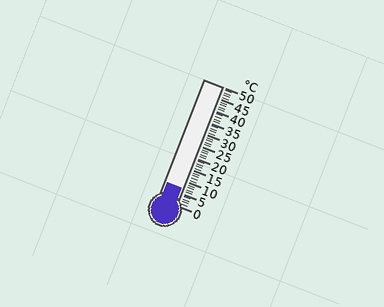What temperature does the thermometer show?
The thermometer shows approximately 7°C.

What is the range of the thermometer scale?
The thermometer scale ranges from 0°C to 50°C.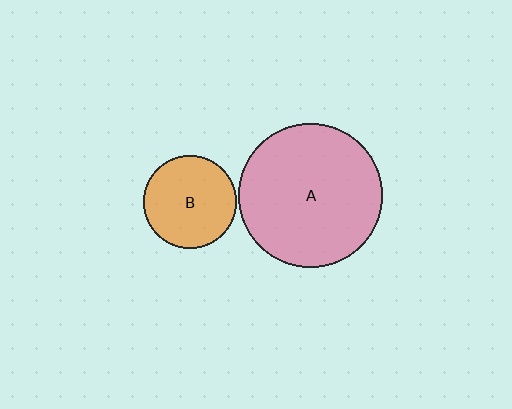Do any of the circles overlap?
No, none of the circles overlap.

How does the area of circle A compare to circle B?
Approximately 2.4 times.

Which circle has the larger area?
Circle A (pink).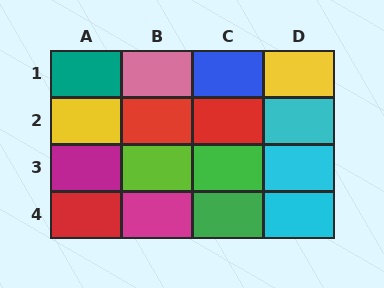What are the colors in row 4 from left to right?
Red, magenta, green, cyan.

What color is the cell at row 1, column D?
Yellow.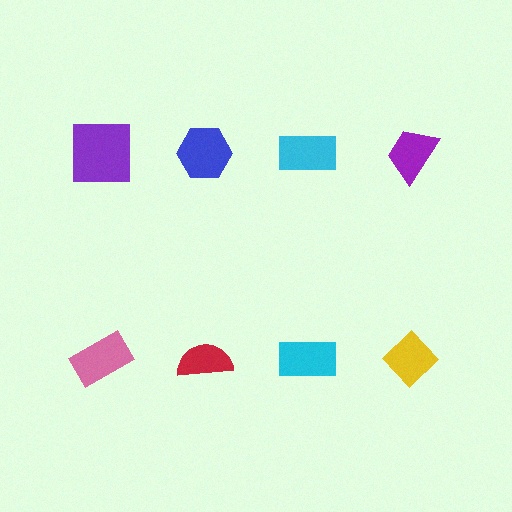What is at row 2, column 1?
A pink rectangle.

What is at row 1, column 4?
A purple trapezoid.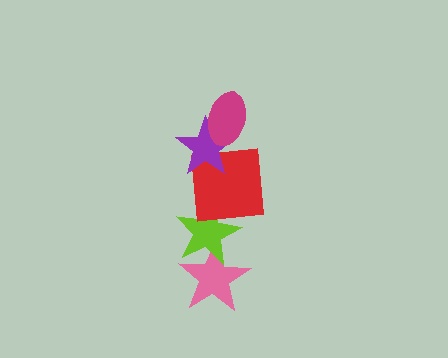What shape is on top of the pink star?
The lime star is on top of the pink star.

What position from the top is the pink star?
The pink star is 5th from the top.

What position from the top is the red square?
The red square is 3rd from the top.